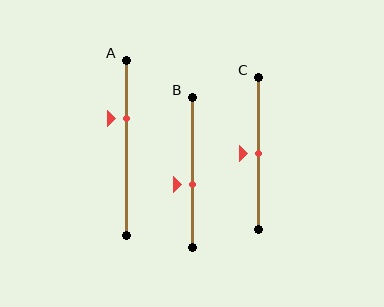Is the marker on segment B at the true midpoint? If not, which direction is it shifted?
No, the marker on segment B is shifted downward by about 8% of the segment length.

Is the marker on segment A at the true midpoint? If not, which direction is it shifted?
No, the marker on segment A is shifted upward by about 17% of the segment length.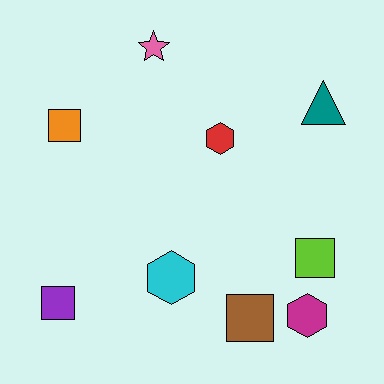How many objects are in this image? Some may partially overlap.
There are 9 objects.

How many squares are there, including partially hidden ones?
There are 4 squares.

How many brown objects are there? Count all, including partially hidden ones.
There is 1 brown object.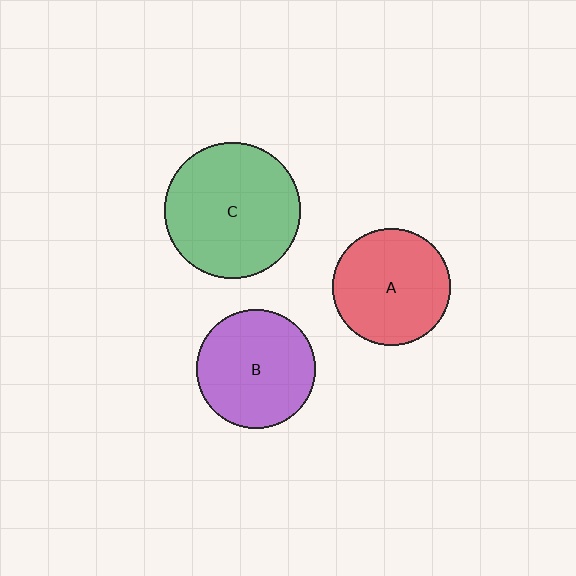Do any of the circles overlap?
No, none of the circles overlap.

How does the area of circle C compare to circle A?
Approximately 1.3 times.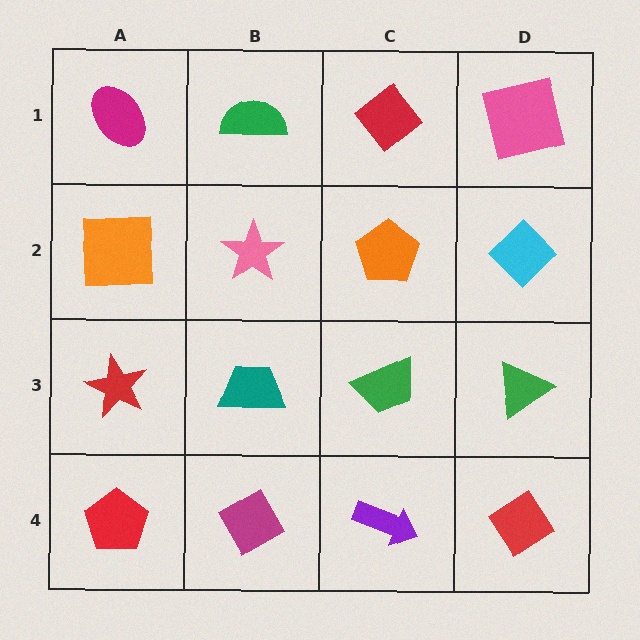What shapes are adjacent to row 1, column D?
A cyan diamond (row 2, column D), a red diamond (row 1, column C).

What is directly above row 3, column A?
An orange square.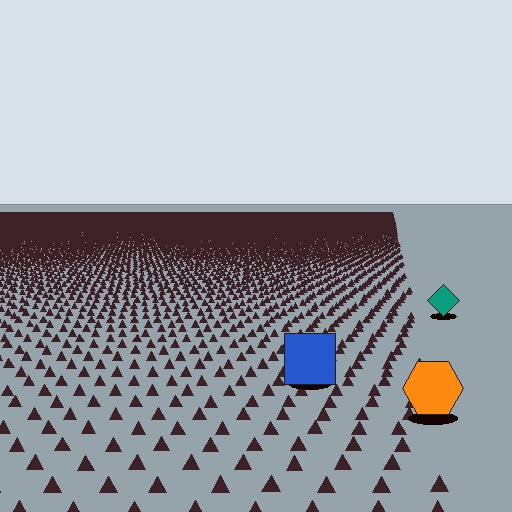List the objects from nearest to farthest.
From nearest to farthest: the orange hexagon, the blue square, the teal diamond.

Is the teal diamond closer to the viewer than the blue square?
No. The blue square is closer — you can tell from the texture gradient: the ground texture is coarser near it.